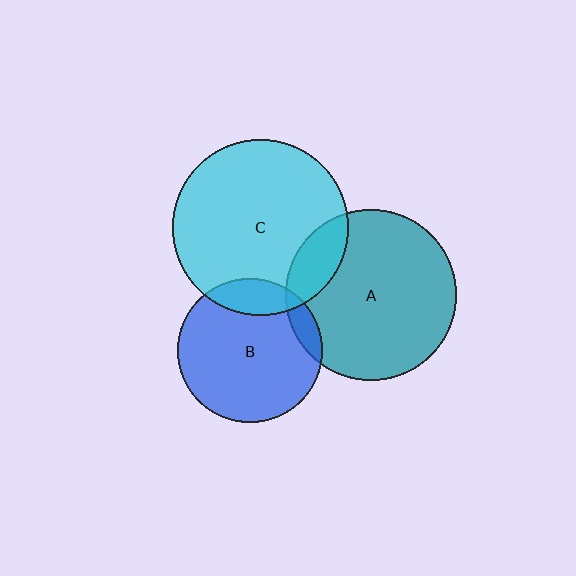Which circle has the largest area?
Circle C (cyan).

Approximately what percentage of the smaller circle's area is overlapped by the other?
Approximately 15%.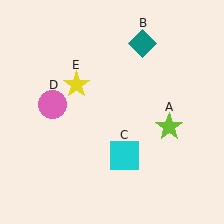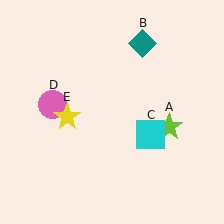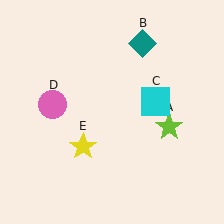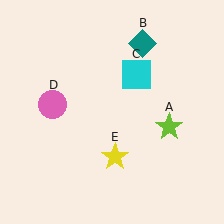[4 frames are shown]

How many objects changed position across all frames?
2 objects changed position: cyan square (object C), yellow star (object E).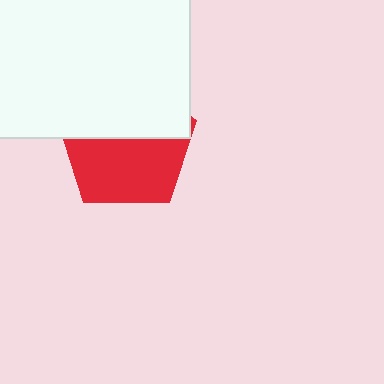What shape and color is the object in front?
The object in front is a white rectangle.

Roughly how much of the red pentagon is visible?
About half of it is visible (roughly 53%).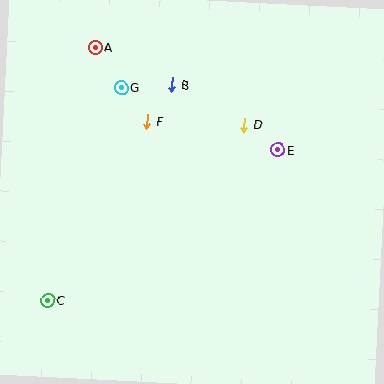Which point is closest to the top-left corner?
Point A is closest to the top-left corner.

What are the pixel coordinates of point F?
Point F is at (147, 122).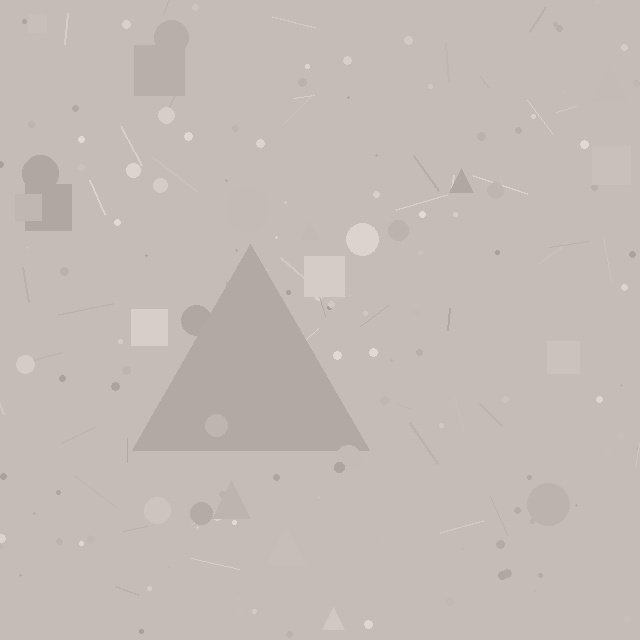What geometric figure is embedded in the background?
A triangle is embedded in the background.